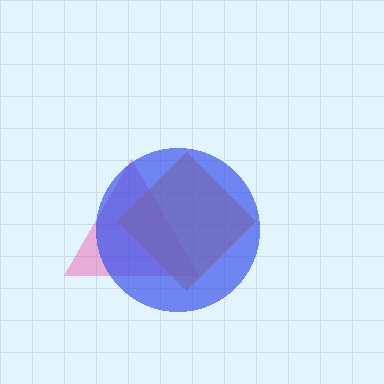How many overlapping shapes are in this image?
There are 3 overlapping shapes in the image.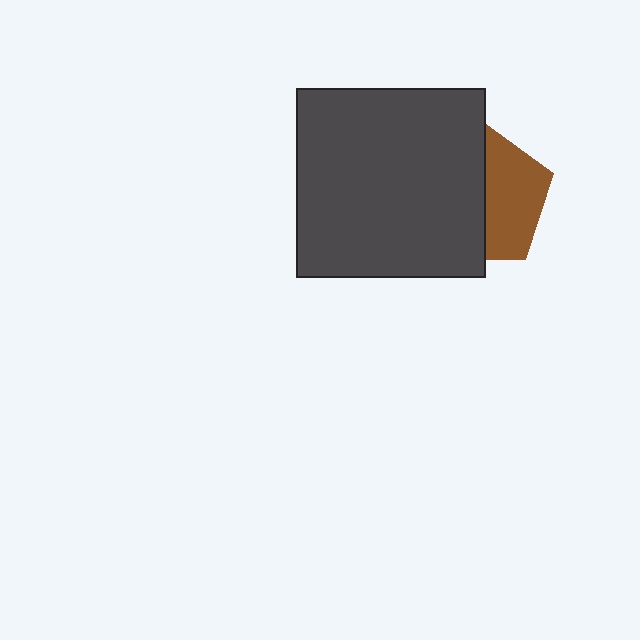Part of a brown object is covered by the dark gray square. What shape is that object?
It is a pentagon.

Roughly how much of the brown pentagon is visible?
A small part of it is visible (roughly 45%).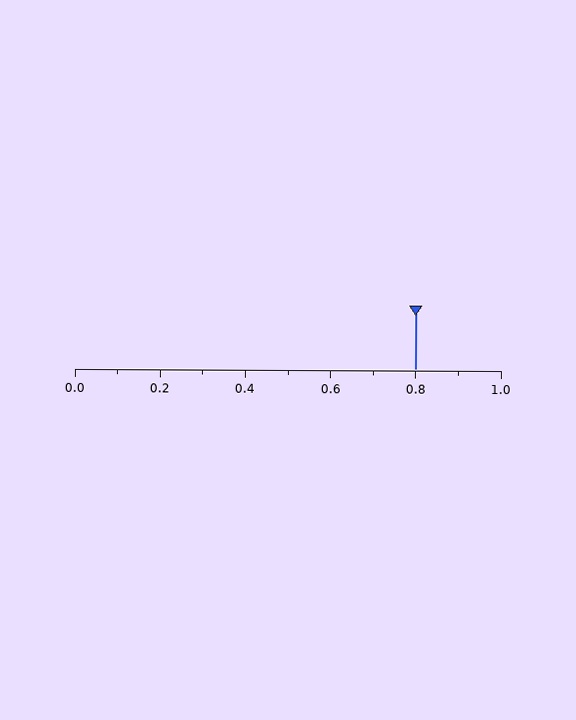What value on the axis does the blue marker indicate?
The marker indicates approximately 0.8.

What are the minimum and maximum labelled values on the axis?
The axis runs from 0.0 to 1.0.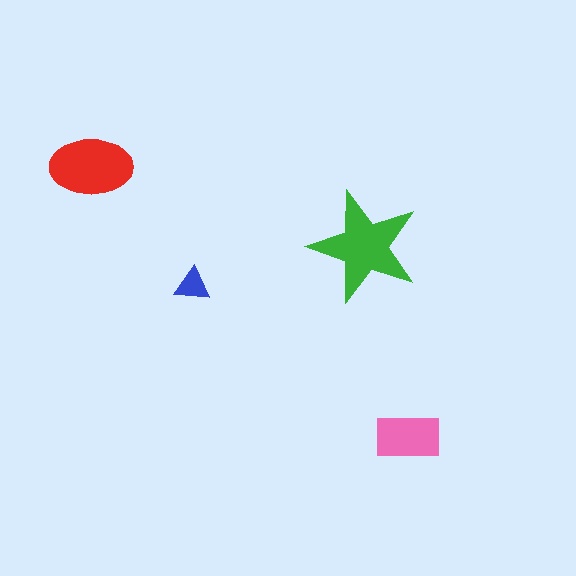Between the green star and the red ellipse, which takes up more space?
The green star.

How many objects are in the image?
There are 4 objects in the image.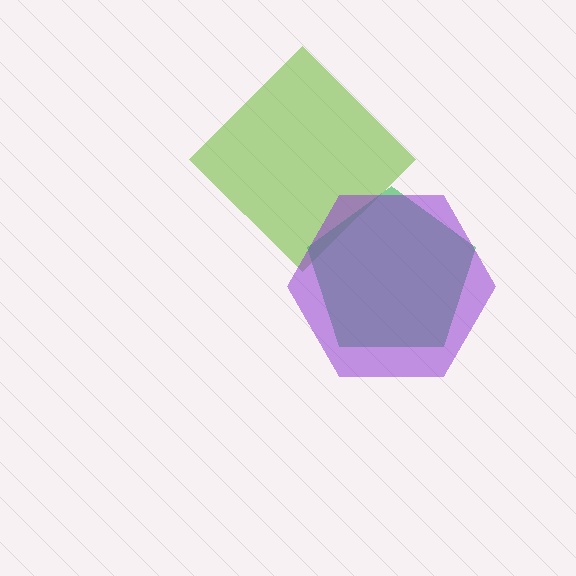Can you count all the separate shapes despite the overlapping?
Yes, there are 3 separate shapes.